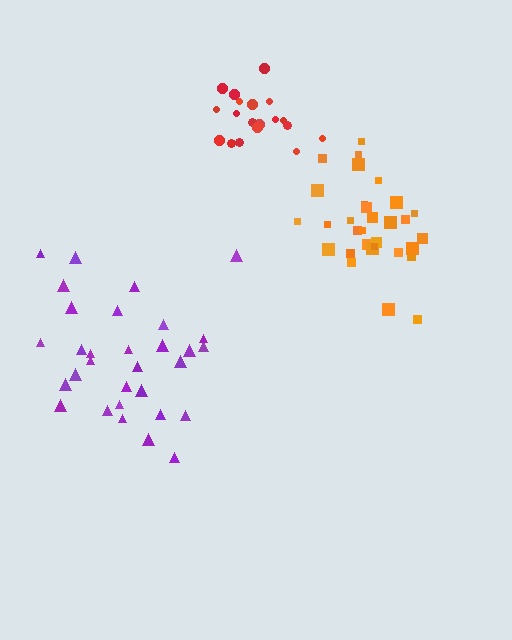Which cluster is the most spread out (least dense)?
Purple.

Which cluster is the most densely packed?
Red.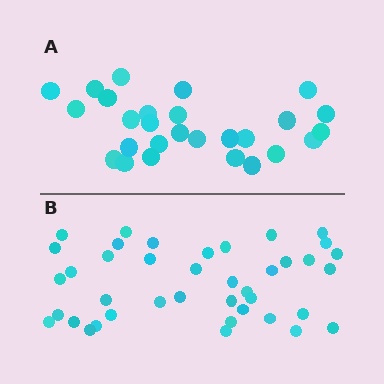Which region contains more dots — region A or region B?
Region B (the bottom region) has more dots.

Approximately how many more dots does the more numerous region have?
Region B has approximately 15 more dots than region A.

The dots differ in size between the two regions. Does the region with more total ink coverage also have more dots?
No. Region A has more total ink coverage because its dots are larger, but region B actually contains more individual dots. Total area can be misleading — the number of items is what matters here.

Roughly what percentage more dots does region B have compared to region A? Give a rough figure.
About 50% more.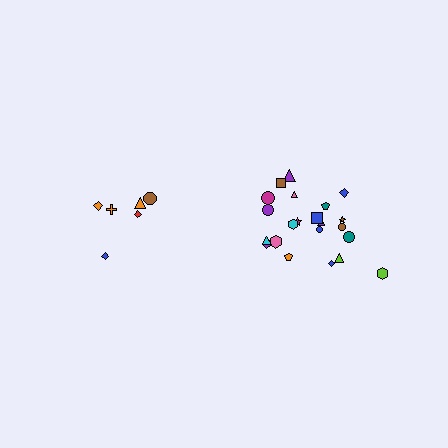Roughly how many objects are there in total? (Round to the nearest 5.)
Roughly 30 objects in total.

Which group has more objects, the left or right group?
The right group.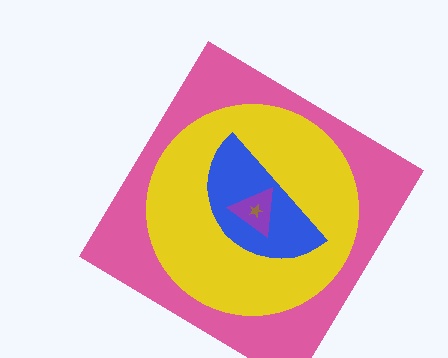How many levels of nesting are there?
5.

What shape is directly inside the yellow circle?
The blue semicircle.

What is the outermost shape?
The pink diamond.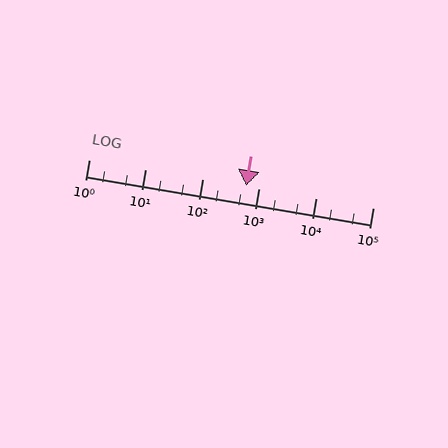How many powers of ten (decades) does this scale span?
The scale spans 5 decades, from 1 to 100000.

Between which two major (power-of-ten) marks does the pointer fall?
The pointer is between 100 and 1000.